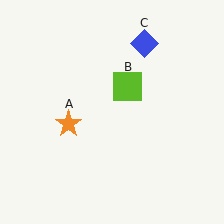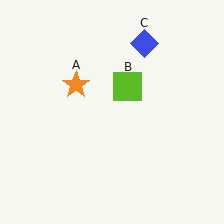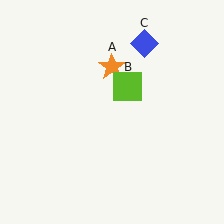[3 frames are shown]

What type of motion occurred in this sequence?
The orange star (object A) rotated clockwise around the center of the scene.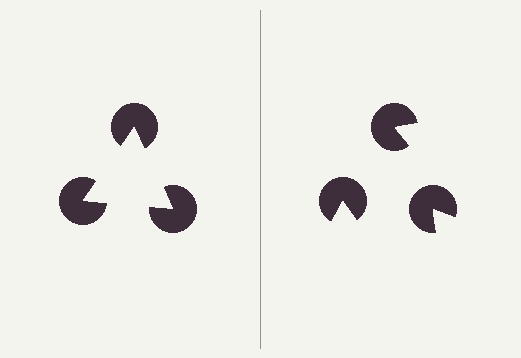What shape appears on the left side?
An illusory triangle.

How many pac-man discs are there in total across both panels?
6 — 3 on each side.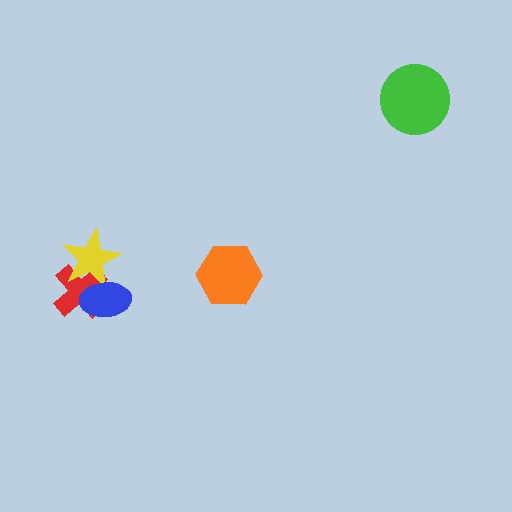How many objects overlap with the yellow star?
2 objects overlap with the yellow star.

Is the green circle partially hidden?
No, no other shape covers it.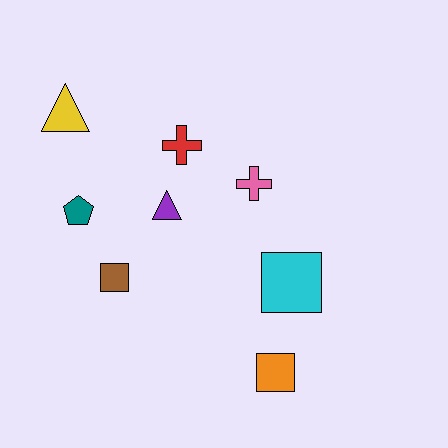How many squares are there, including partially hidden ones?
There are 3 squares.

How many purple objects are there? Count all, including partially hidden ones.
There is 1 purple object.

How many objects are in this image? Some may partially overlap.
There are 8 objects.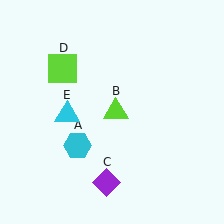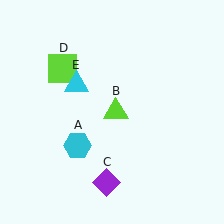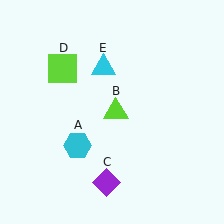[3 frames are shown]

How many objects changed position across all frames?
1 object changed position: cyan triangle (object E).